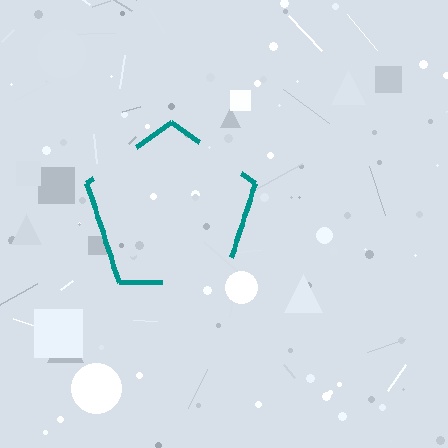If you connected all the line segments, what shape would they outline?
They would outline a pentagon.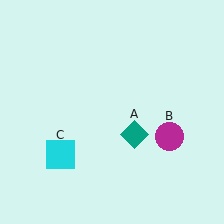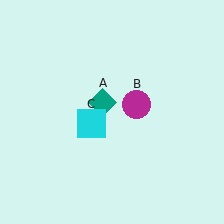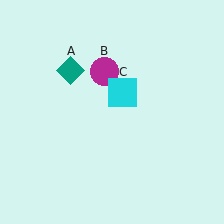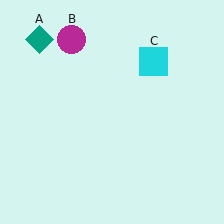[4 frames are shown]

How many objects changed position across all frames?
3 objects changed position: teal diamond (object A), magenta circle (object B), cyan square (object C).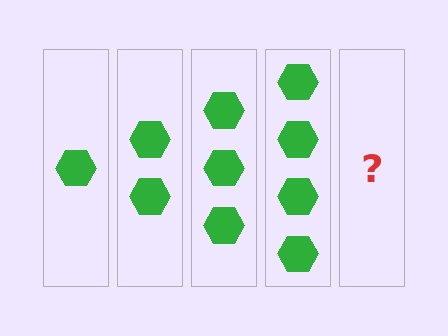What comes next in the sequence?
The next element should be 5 hexagons.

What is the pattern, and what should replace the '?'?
The pattern is that each step adds one more hexagon. The '?' should be 5 hexagons.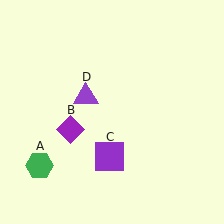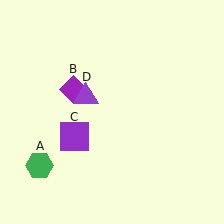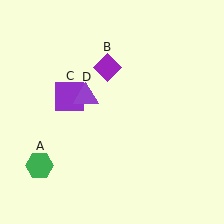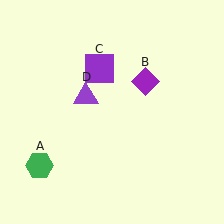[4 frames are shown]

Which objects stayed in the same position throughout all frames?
Green hexagon (object A) and purple triangle (object D) remained stationary.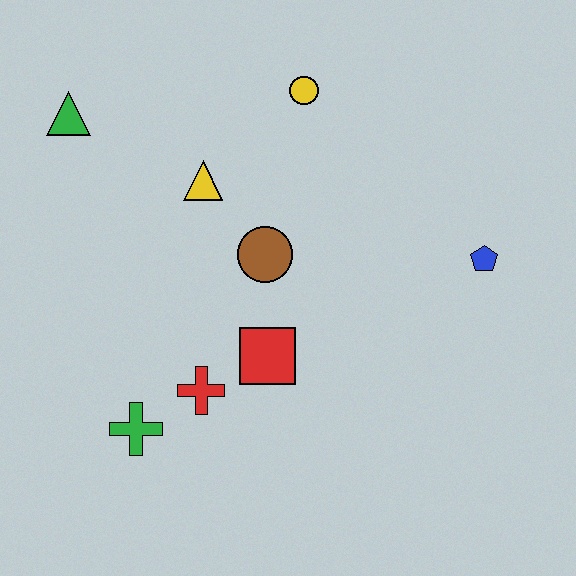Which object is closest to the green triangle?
The yellow triangle is closest to the green triangle.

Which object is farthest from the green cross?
The blue pentagon is farthest from the green cross.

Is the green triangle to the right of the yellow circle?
No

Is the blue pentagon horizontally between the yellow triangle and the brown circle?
No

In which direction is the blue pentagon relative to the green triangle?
The blue pentagon is to the right of the green triangle.